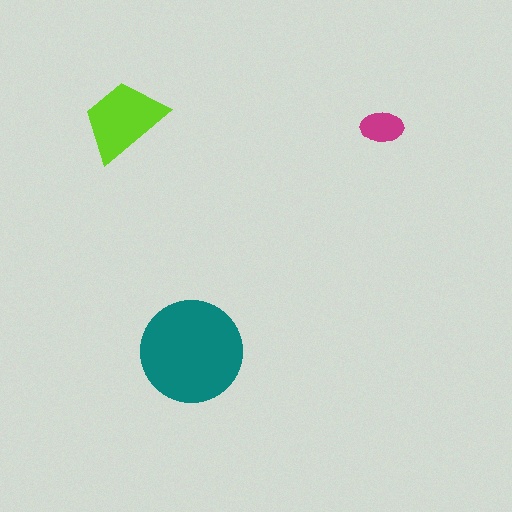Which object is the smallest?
The magenta ellipse.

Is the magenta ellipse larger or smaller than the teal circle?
Smaller.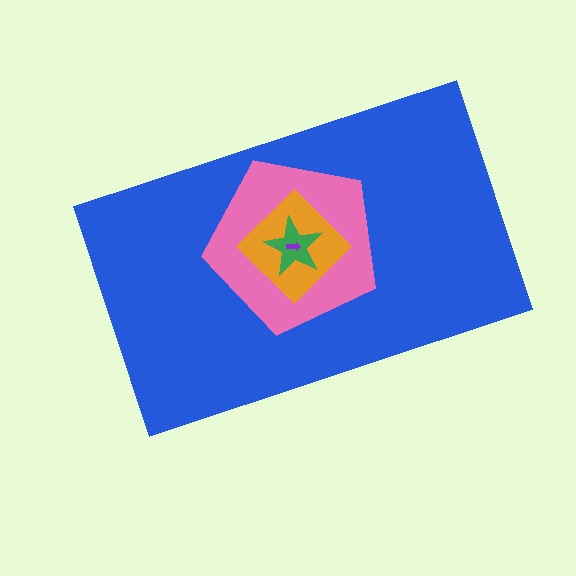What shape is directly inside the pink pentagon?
The orange diamond.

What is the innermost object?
The purple arrow.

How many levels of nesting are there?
5.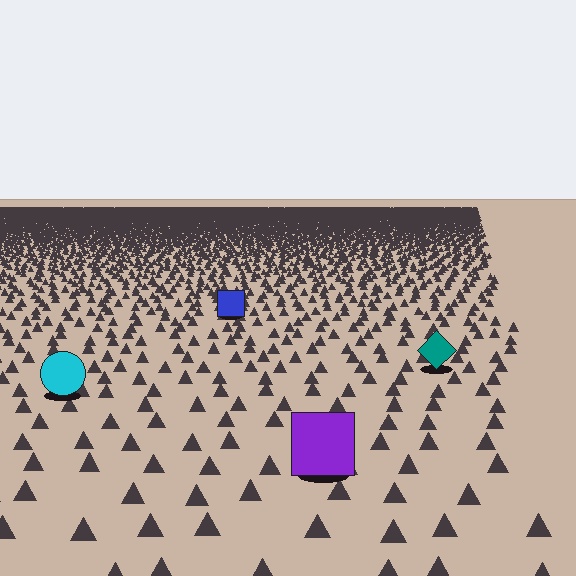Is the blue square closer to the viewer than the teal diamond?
No. The teal diamond is closer — you can tell from the texture gradient: the ground texture is coarser near it.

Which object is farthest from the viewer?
The blue square is farthest from the viewer. It appears smaller and the ground texture around it is denser.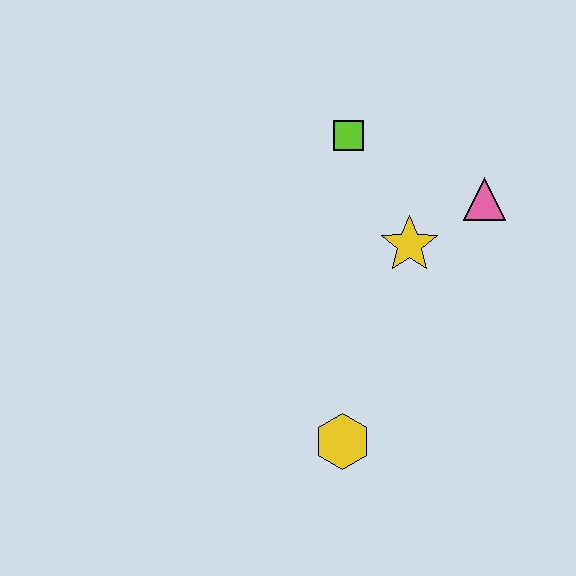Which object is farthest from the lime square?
The yellow hexagon is farthest from the lime square.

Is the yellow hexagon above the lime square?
No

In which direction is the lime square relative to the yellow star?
The lime square is above the yellow star.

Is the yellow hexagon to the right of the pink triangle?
No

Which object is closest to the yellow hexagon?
The yellow star is closest to the yellow hexagon.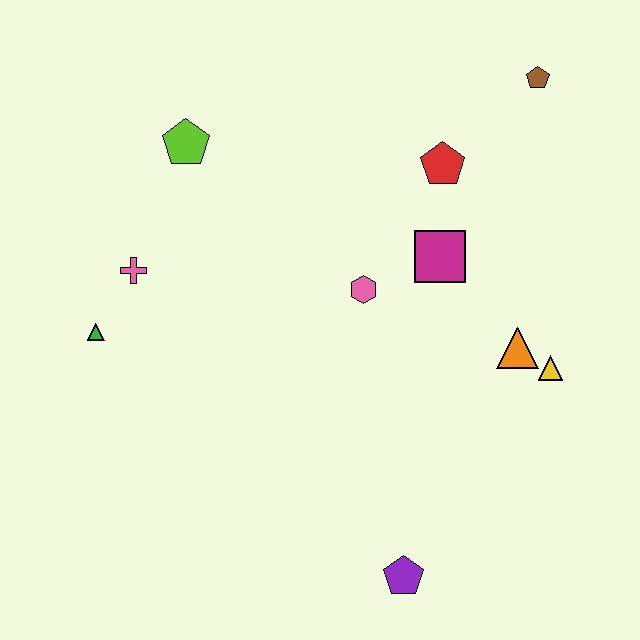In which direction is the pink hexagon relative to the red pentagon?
The pink hexagon is below the red pentagon.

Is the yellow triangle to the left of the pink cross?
No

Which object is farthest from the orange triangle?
The green triangle is farthest from the orange triangle.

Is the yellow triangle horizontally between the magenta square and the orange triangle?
No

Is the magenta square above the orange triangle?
Yes